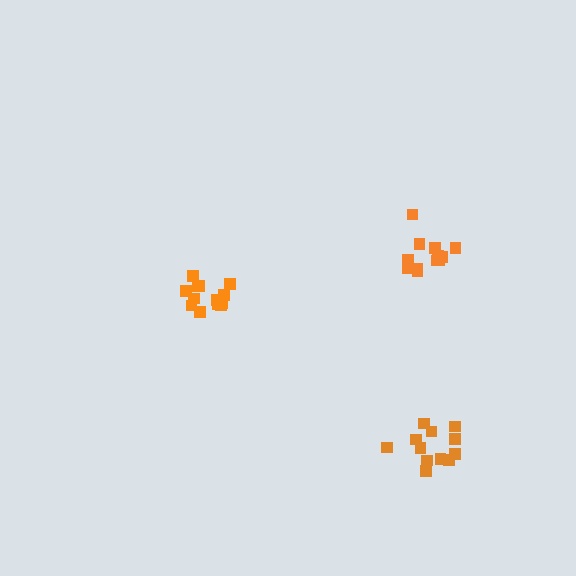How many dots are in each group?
Group 1: 12 dots, Group 2: 13 dots, Group 3: 12 dots (37 total).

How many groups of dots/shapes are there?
There are 3 groups.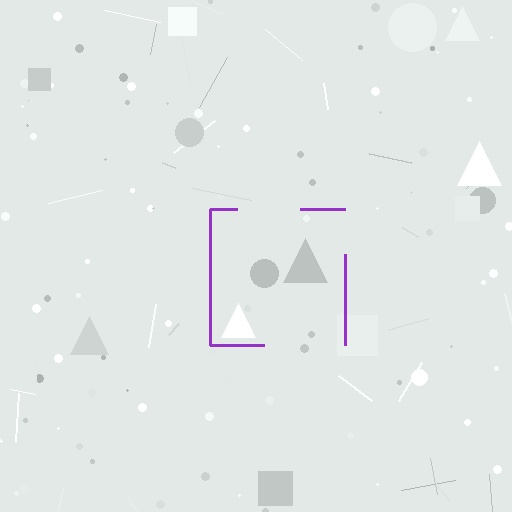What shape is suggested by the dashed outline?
The dashed outline suggests a square.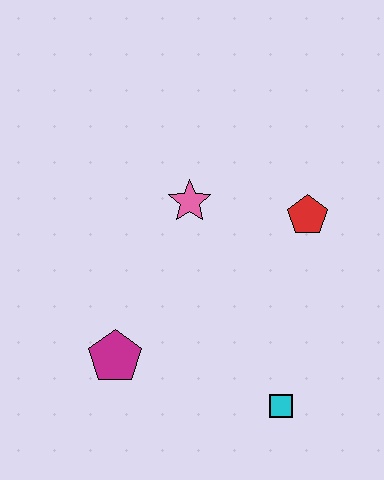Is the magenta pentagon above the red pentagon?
No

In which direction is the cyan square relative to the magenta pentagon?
The cyan square is to the right of the magenta pentagon.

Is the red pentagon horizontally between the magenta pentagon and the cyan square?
No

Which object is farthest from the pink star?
The cyan square is farthest from the pink star.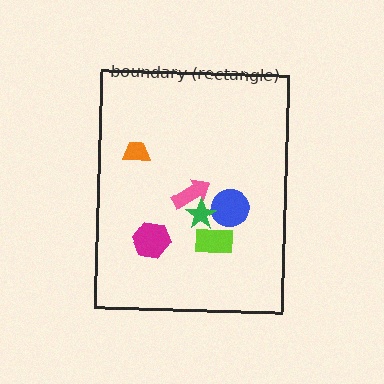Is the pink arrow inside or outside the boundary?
Inside.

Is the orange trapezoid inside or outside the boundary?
Inside.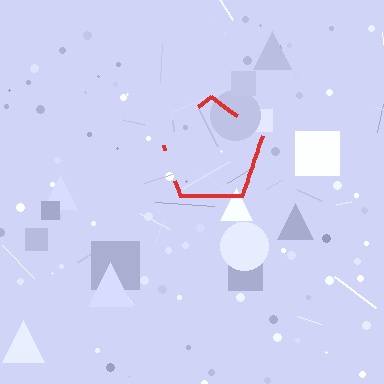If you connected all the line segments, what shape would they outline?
They would outline a pentagon.